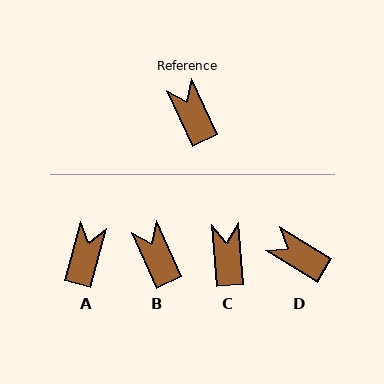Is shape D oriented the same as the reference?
No, it is off by about 34 degrees.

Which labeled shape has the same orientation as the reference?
B.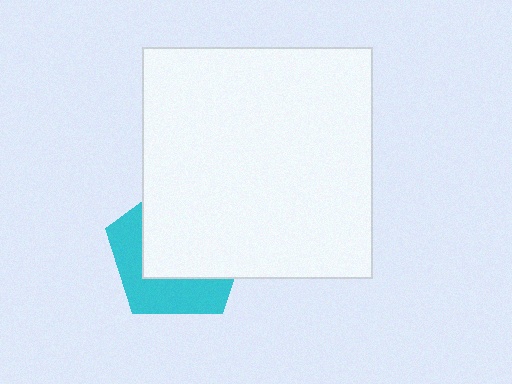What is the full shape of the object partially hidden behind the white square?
The partially hidden object is a cyan pentagon.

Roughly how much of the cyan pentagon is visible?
A small part of it is visible (roughly 39%).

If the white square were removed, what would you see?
You would see the complete cyan pentagon.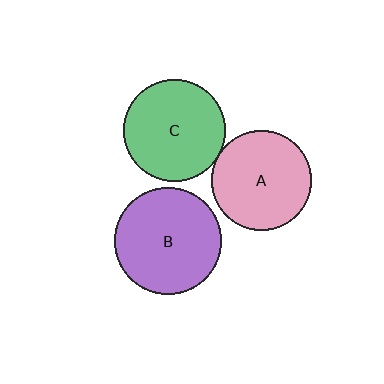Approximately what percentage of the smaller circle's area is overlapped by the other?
Approximately 5%.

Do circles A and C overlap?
Yes.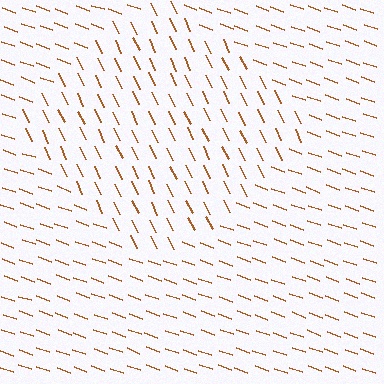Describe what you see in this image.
The image is filled with small brown line segments. A diamond region in the image has lines oriented differently from the surrounding lines, creating a visible texture boundary.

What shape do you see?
I see a diamond.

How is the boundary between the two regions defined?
The boundary is defined purely by a change in line orientation (approximately 45 degrees difference). All lines are the same color and thickness.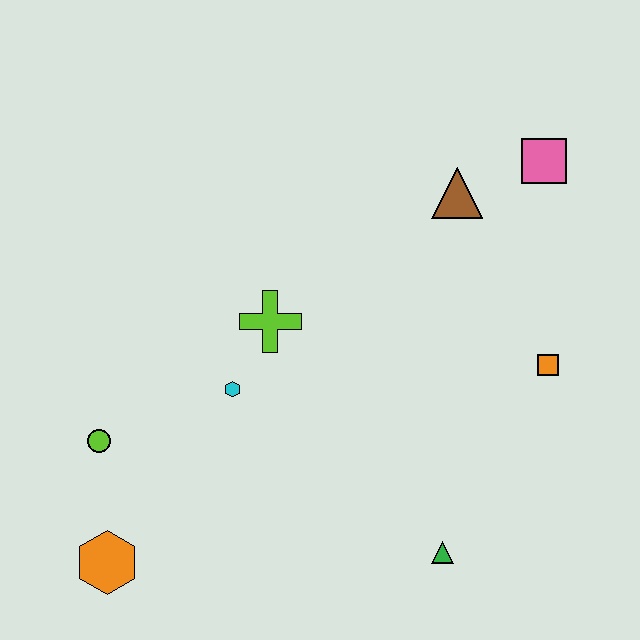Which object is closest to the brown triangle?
The pink square is closest to the brown triangle.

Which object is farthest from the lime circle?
The pink square is farthest from the lime circle.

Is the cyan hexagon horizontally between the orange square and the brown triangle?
No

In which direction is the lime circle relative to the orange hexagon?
The lime circle is above the orange hexagon.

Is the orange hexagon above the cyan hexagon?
No